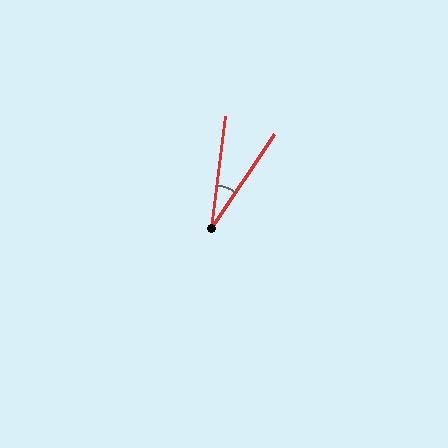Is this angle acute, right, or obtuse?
It is acute.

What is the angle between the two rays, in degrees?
Approximately 27 degrees.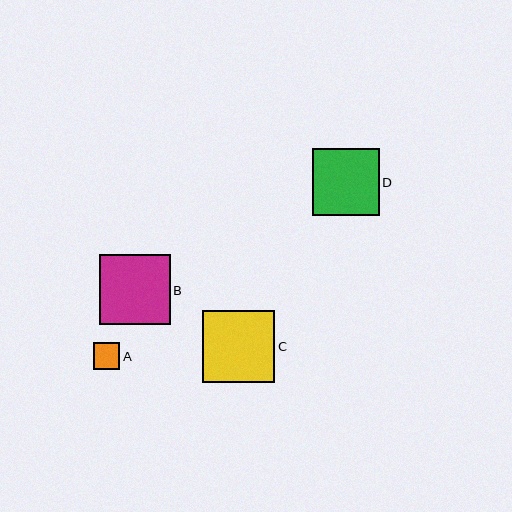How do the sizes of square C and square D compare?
Square C and square D are approximately the same size.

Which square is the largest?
Square C is the largest with a size of approximately 72 pixels.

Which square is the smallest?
Square A is the smallest with a size of approximately 27 pixels.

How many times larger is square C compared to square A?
Square C is approximately 2.7 times the size of square A.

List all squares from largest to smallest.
From largest to smallest: C, B, D, A.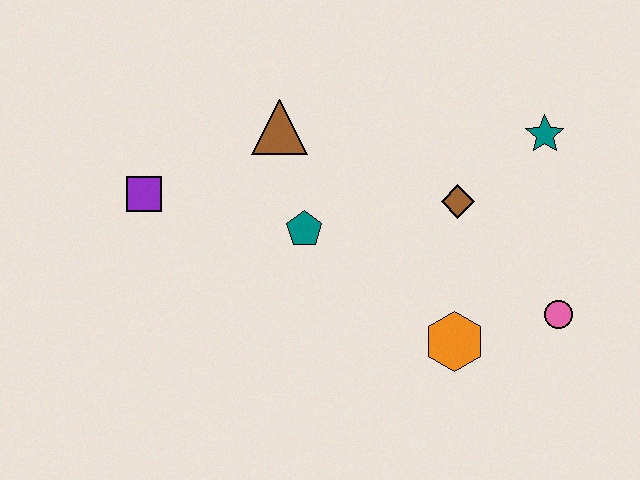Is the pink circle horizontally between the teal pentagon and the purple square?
No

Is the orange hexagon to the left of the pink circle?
Yes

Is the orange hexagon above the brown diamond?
No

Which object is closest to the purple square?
The brown triangle is closest to the purple square.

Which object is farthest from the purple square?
The pink circle is farthest from the purple square.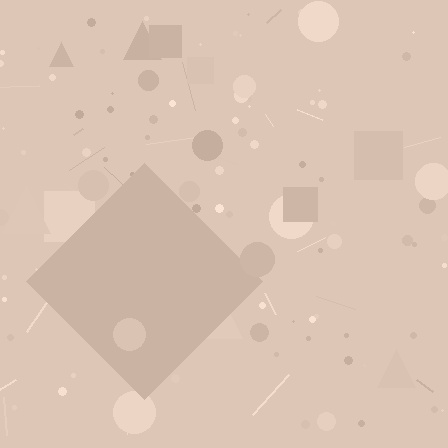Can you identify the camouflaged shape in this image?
The camouflaged shape is a diamond.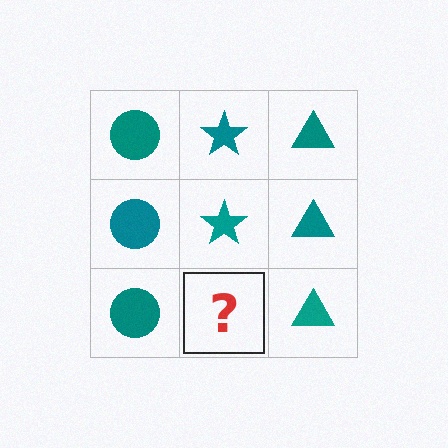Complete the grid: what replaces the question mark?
The question mark should be replaced with a teal star.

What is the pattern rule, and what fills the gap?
The rule is that each column has a consistent shape. The gap should be filled with a teal star.